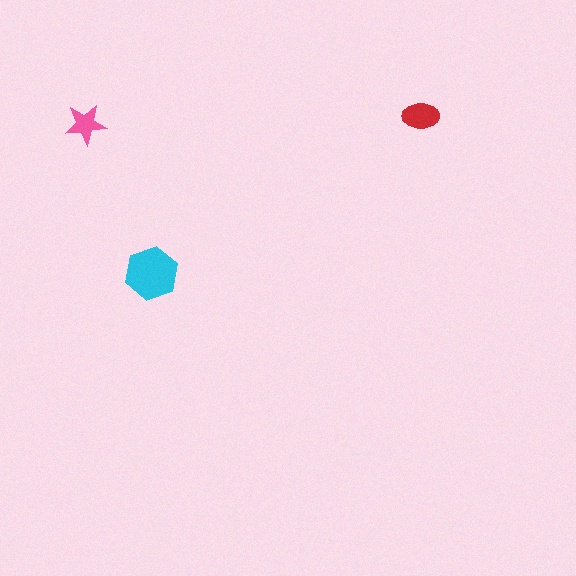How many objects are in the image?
There are 3 objects in the image.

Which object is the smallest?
The pink star.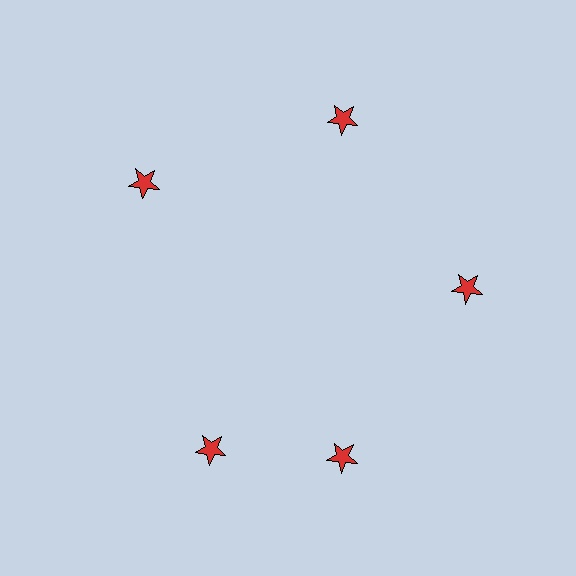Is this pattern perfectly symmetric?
No. The 5 red stars are arranged in a ring, but one element near the 8 o'clock position is rotated out of alignment along the ring, breaking the 5-fold rotational symmetry.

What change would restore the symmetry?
The symmetry would be restored by rotating it back into even spacing with its neighbors so that all 5 stars sit at equal angles and equal distance from the center.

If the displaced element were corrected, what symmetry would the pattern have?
It would have 5-fold rotational symmetry — the pattern would map onto itself every 72 degrees.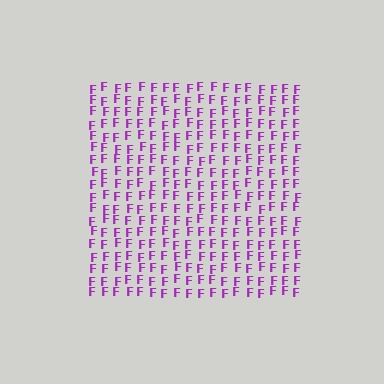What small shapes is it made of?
It is made of small letter F's.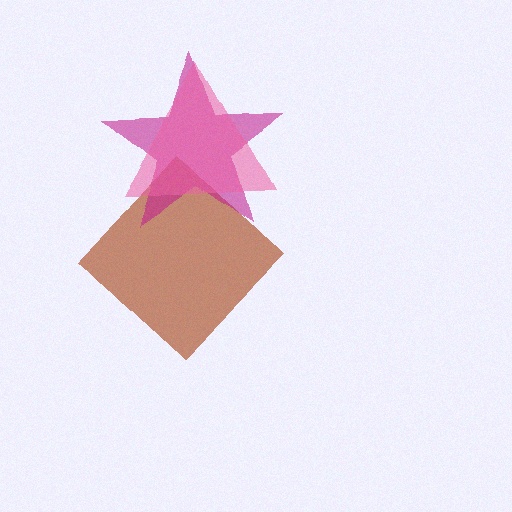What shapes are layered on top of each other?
The layered shapes are: a brown diamond, a magenta star, a pink triangle.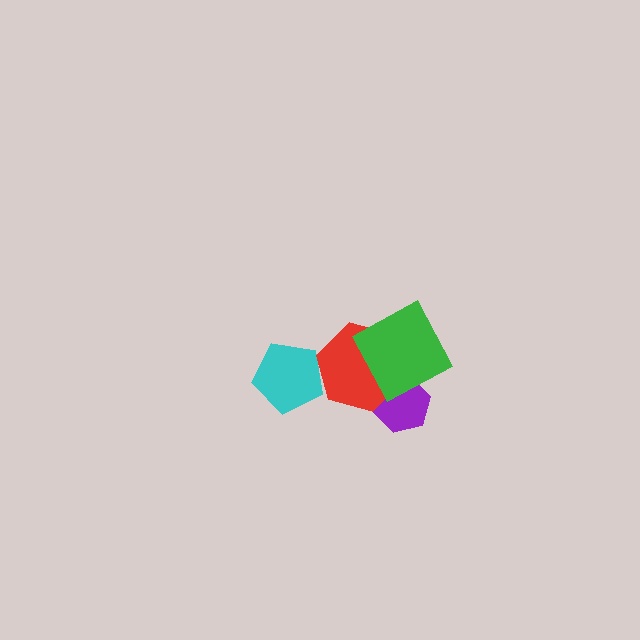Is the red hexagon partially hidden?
Yes, it is partially covered by another shape.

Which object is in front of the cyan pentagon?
The red hexagon is in front of the cyan pentagon.